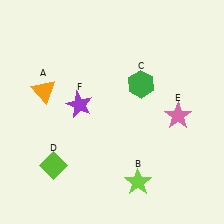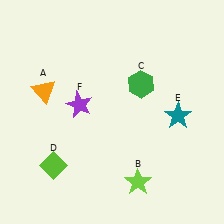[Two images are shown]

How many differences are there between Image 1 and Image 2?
There is 1 difference between the two images.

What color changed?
The star (E) changed from pink in Image 1 to teal in Image 2.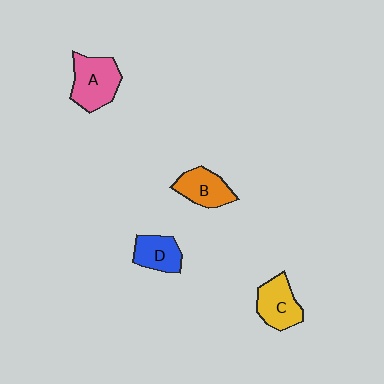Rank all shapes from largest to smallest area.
From largest to smallest: A (pink), C (yellow), B (orange), D (blue).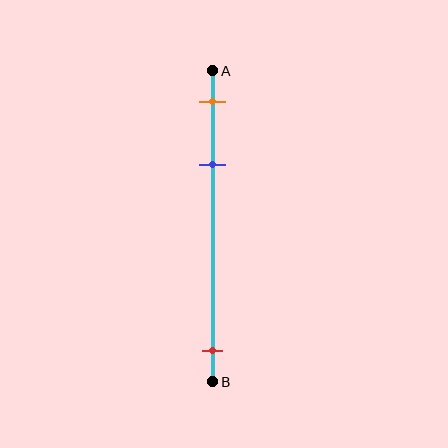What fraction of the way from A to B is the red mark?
The red mark is approximately 90% (0.9) of the way from A to B.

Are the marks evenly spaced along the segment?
No, the marks are not evenly spaced.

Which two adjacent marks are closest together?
The orange and blue marks are the closest adjacent pair.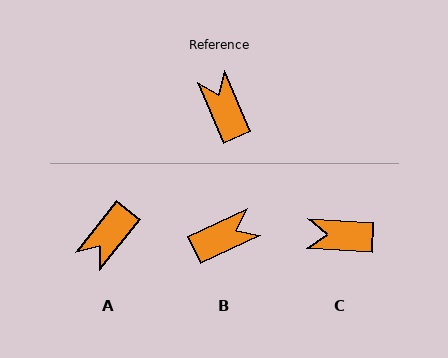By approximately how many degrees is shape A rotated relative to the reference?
Approximately 118 degrees counter-clockwise.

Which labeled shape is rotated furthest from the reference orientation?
A, about 118 degrees away.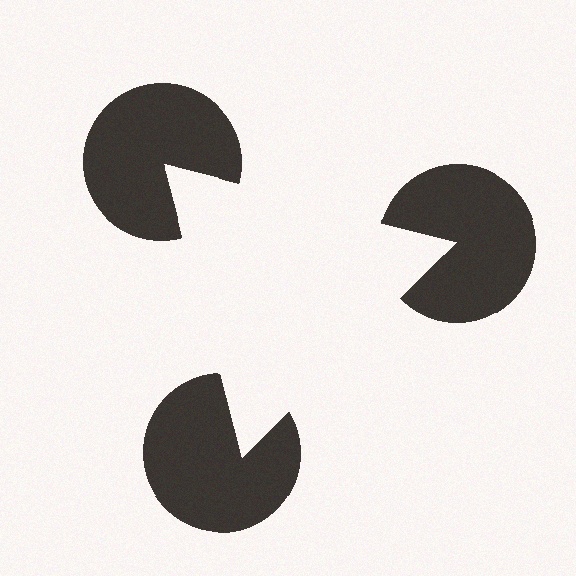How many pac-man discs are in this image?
There are 3 — one at each vertex of the illusory triangle.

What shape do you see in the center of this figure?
An illusory triangle — its edges are inferred from the aligned wedge cuts in the pac-man discs, not physically drawn.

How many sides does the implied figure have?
3 sides.